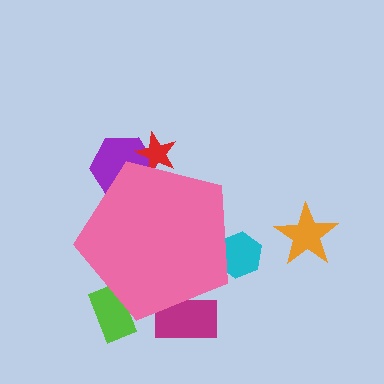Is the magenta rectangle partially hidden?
Yes, the magenta rectangle is partially hidden behind the pink pentagon.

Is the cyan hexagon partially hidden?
Yes, the cyan hexagon is partially hidden behind the pink pentagon.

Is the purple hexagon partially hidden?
Yes, the purple hexagon is partially hidden behind the pink pentagon.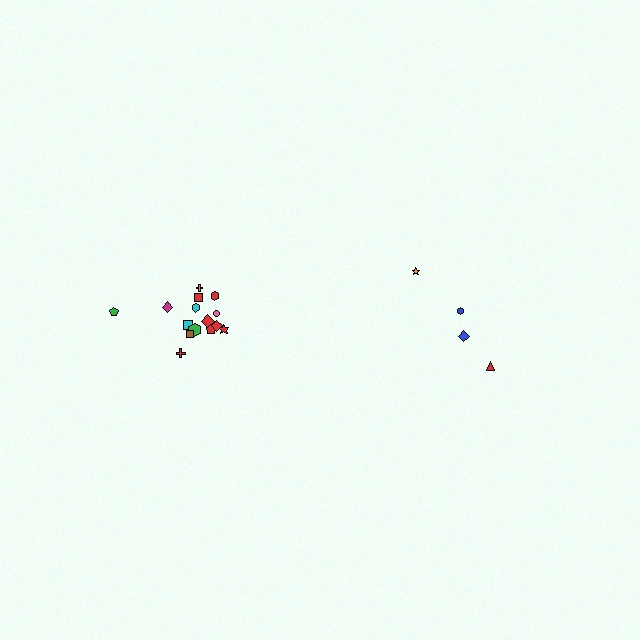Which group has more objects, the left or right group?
The left group.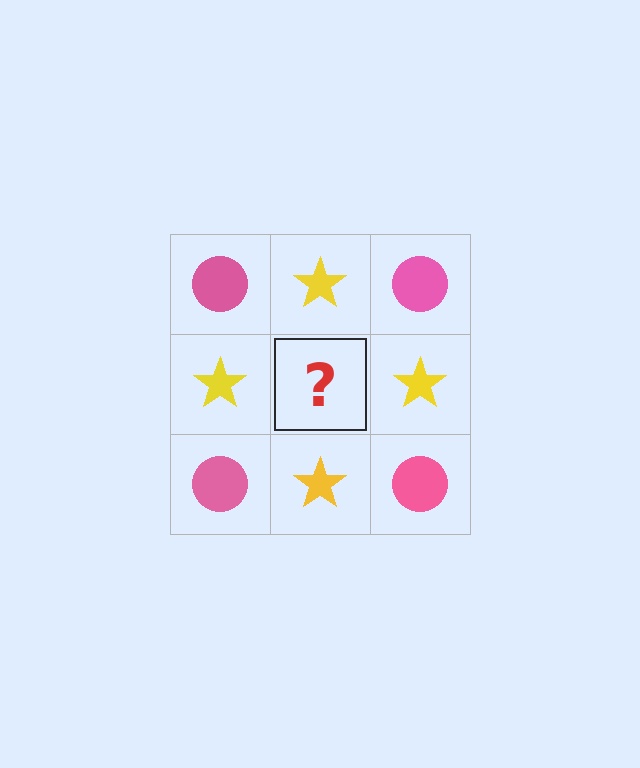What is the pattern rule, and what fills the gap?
The rule is that it alternates pink circle and yellow star in a checkerboard pattern. The gap should be filled with a pink circle.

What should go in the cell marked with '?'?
The missing cell should contain a pink circle.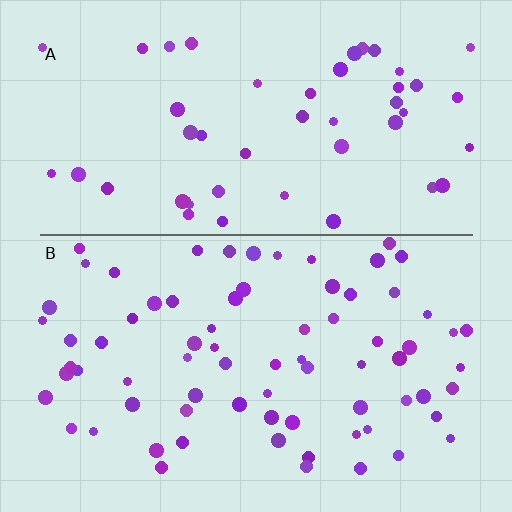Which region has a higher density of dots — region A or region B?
B (the bottom).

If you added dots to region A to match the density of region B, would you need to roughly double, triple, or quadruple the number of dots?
Approximately double.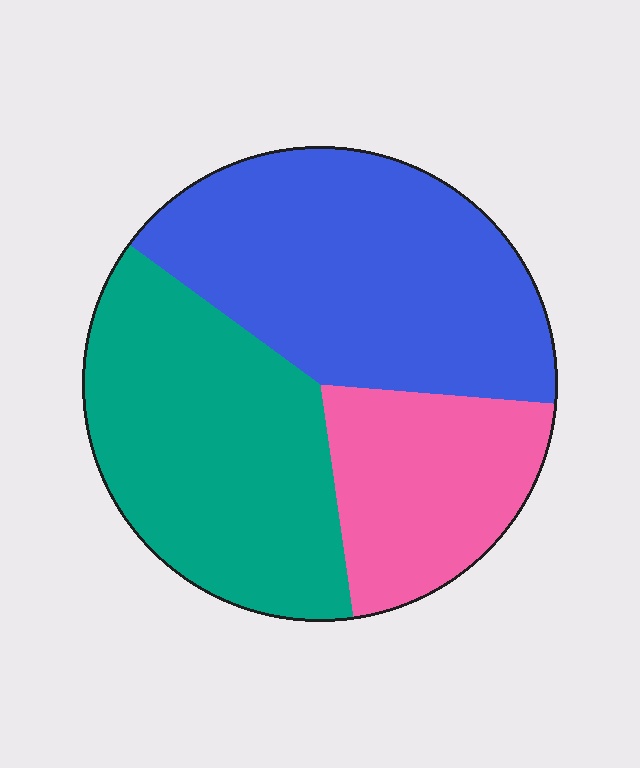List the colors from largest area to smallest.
From largest to smallest: blue, teal, pink.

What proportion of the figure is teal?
Teal takes up about three eighths (3/8) of the figure.